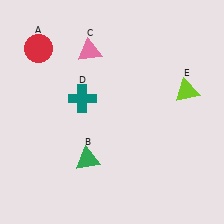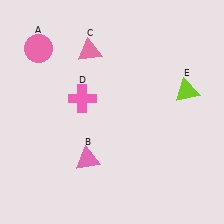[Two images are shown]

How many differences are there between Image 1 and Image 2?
There are 3 differences between the two images.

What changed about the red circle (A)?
In Image 1, A is red. In Image 2, it changed to pink.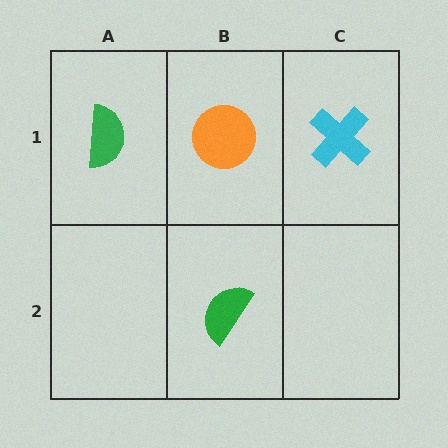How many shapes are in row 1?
3 shapes.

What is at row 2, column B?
A green semicircle.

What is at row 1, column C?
A cyan cross.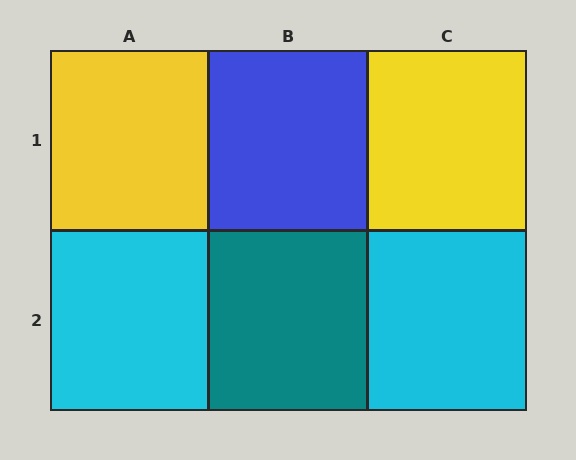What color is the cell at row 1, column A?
Yellow.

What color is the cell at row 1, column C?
Yellow.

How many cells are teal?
1 cell is teal.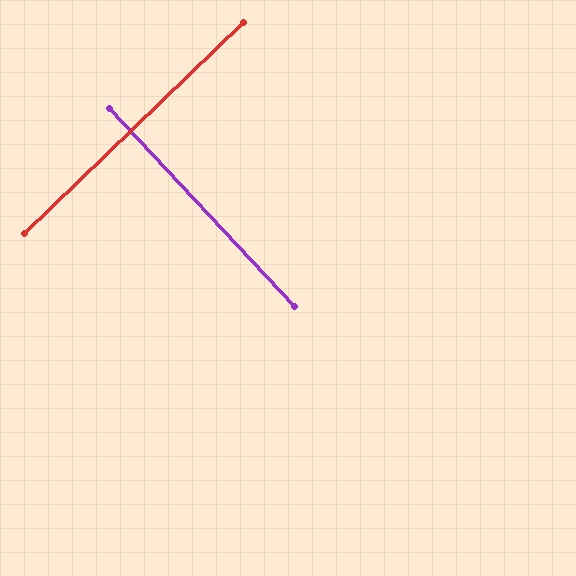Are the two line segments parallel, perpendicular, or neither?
Perpendicular — they meet at approximately 89°.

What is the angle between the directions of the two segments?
Approximately 89 degrees.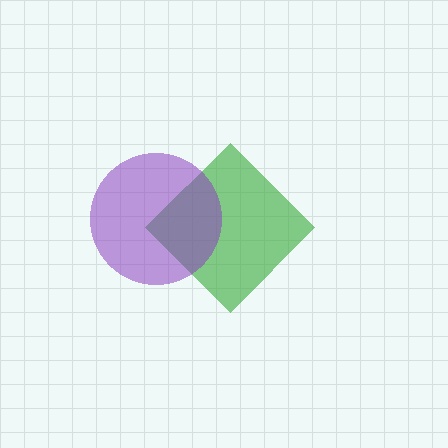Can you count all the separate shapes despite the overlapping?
Yes, there are 2 separate shapes.